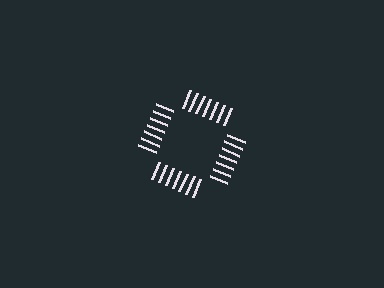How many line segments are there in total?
28 — 7 along each of the 4 edges.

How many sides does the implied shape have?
4 sides — the line-ends trace a square.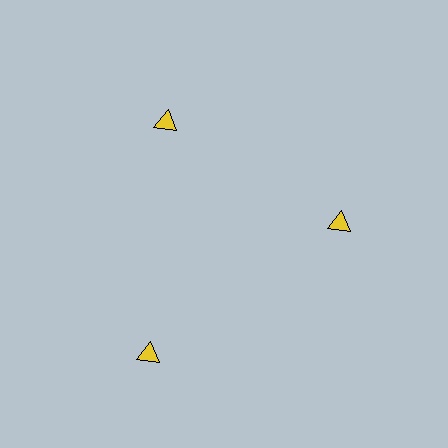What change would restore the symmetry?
The symmetry would be restored by moving it inward, back onto the ring so that all 3 triangles sit at equal angles and equal distance from the center.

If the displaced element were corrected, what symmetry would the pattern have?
It would have 3-fold rotational symmetry — the pattern would map onto itself every 120 degrees.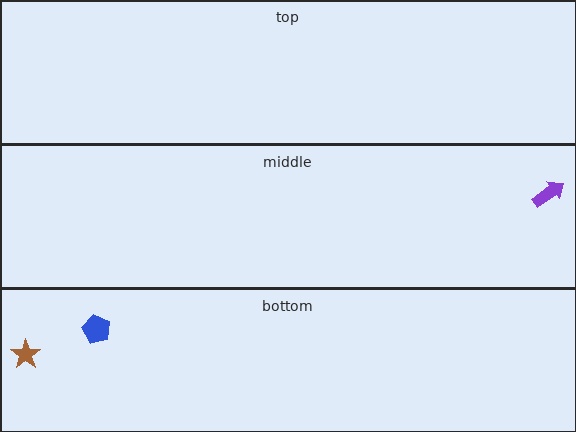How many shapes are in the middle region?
1.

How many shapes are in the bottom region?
2.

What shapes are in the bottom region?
The blue pentagon, the brown star.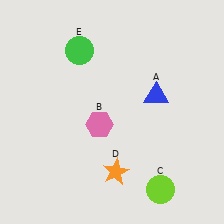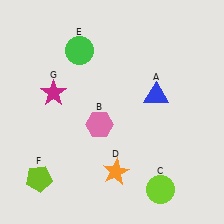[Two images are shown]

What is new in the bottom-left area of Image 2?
A lime pentagon (F) was added in the bottom-left area of Image 2.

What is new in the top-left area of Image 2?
A magenta star (G) was added in the top-left area of Image 2.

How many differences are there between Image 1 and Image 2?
There are 2 differences between the two images.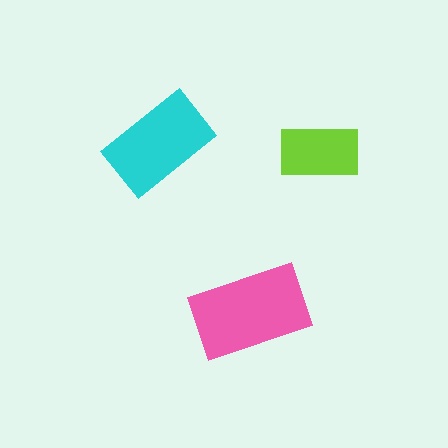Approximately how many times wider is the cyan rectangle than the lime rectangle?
About 1.5 times wider.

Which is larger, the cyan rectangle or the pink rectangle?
The pink one.